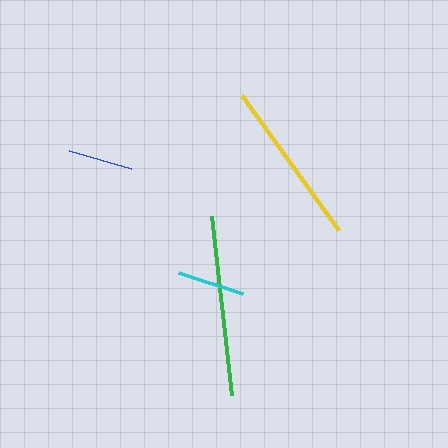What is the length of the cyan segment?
The cyan segment is approximately 67 pixels long.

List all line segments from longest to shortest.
From longest to shortest: green, yellow, cyan, blue.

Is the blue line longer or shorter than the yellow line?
The yellow line is longer than the blue line.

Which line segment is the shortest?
The blue line is the shortest at approximately 65 pixels.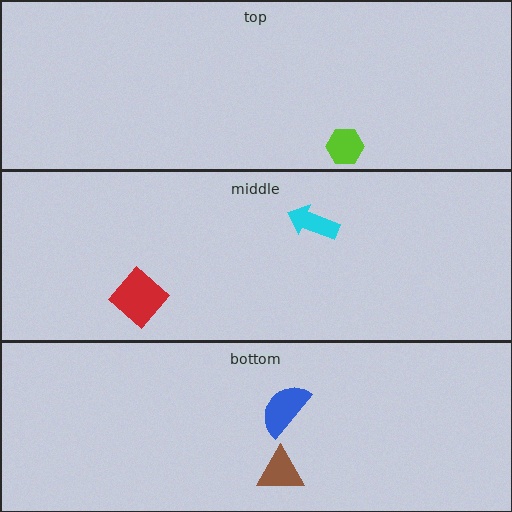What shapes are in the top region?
The lime hexagon.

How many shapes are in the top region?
1.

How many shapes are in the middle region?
2.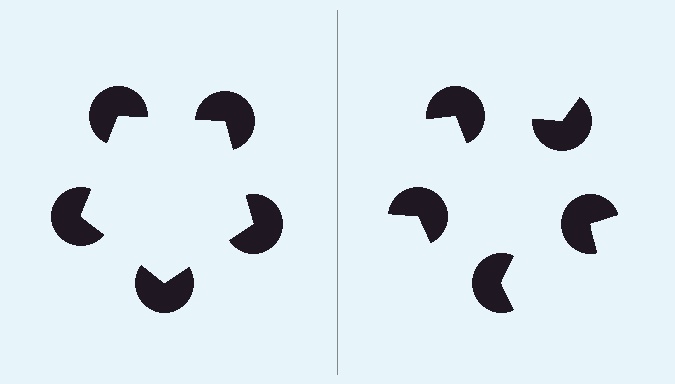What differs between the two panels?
The pac-man discs are positioned identically on both sides; only the wedge orientations differ. On the left they align to a pentagon; on the right they are misaligned.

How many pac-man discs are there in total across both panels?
10 — 5 on each side.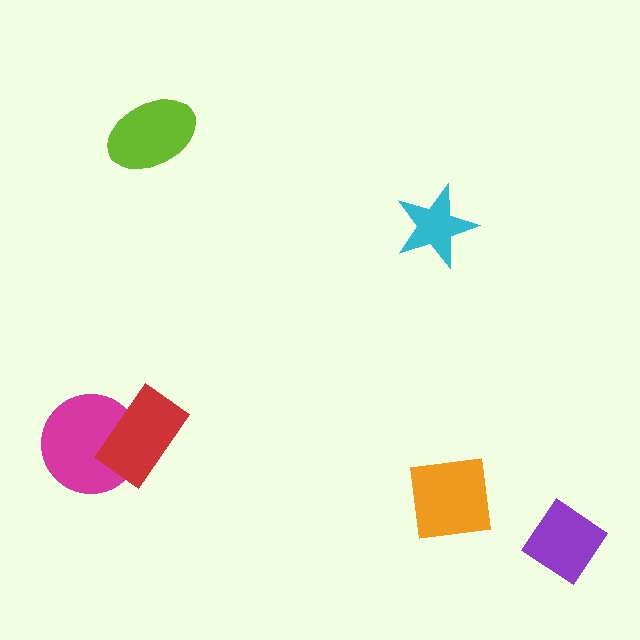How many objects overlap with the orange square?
0 objects overlap with the orange square.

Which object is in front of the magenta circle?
The red rectangle is in front of the magenta circle.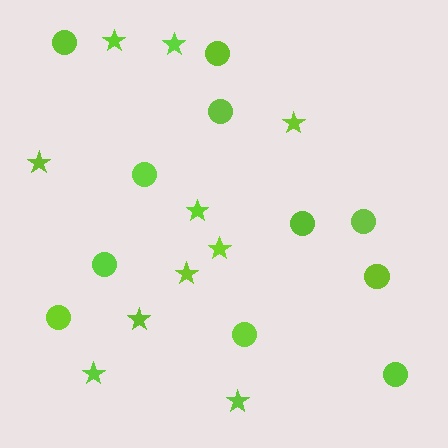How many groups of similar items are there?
There are 2 groups: one group of circles (11) and one group of stars (10).